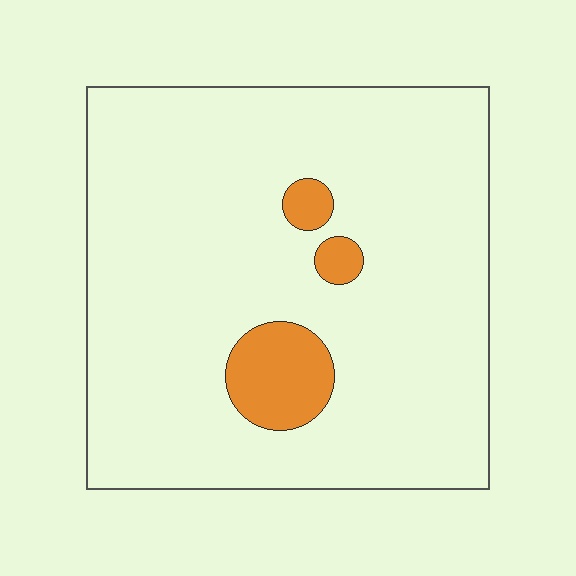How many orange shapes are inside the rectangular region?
3.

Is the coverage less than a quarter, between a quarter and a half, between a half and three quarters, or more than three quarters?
Less than a quarter.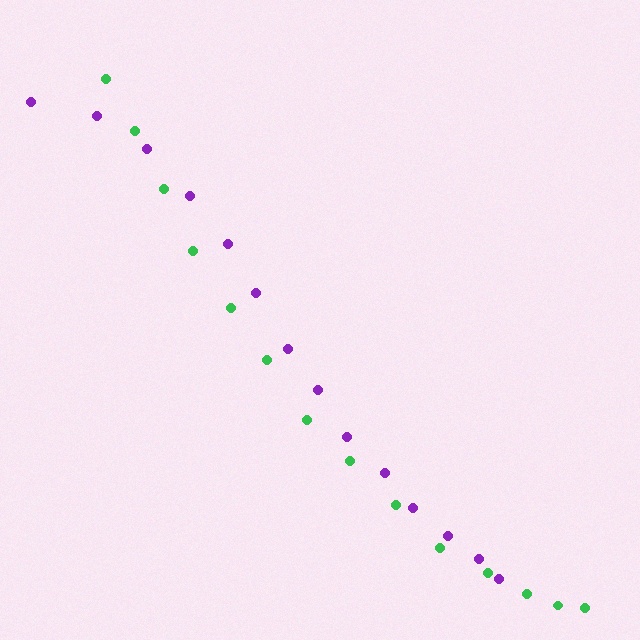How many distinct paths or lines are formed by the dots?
There are 2 distinct paths.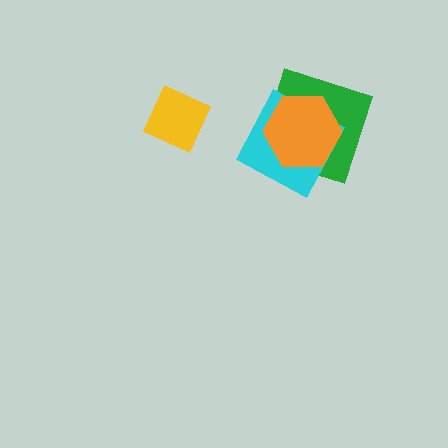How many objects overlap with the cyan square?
2 objects overlap with the cyan square.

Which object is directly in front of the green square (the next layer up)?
The cyan square is directly in front of the green square.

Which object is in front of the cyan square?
The orange hexagon is in front of the cyan square.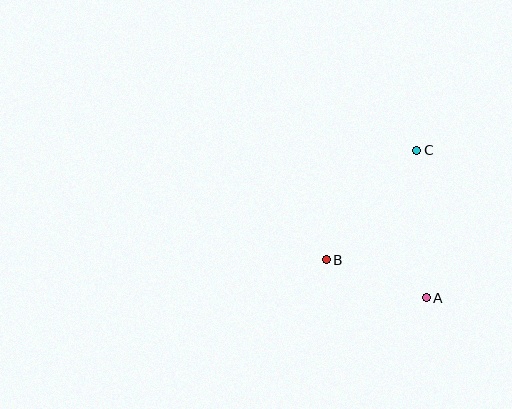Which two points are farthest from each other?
Points A and C are farthest from each other.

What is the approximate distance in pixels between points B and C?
The distance between B and C is approximately 142 pixels.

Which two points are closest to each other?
Points A and B are closest to each other.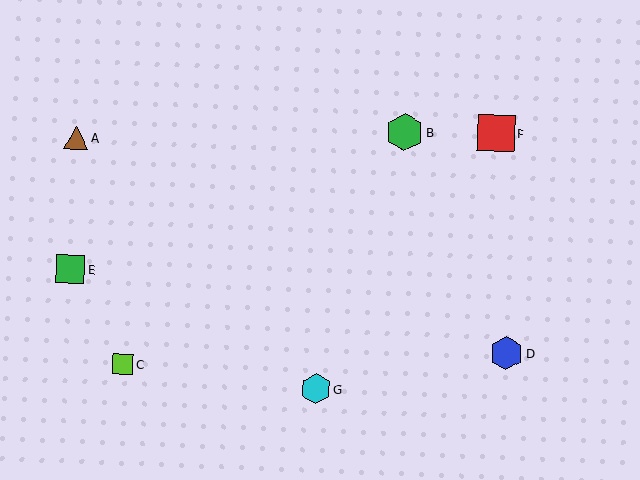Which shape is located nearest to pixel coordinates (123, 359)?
The lime square (labeled C) at (123, 364) is nearest to that location.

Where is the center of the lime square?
The center of the lime square is at (123, 364).